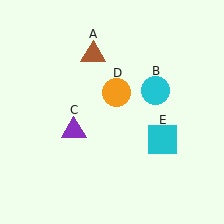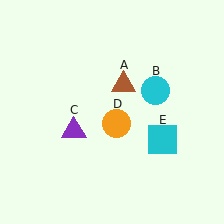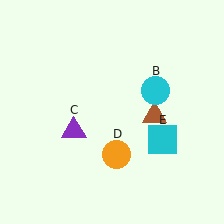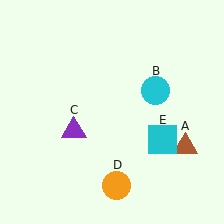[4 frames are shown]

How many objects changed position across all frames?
2 objects changed position: brown triangle (object A), orange circle (object D).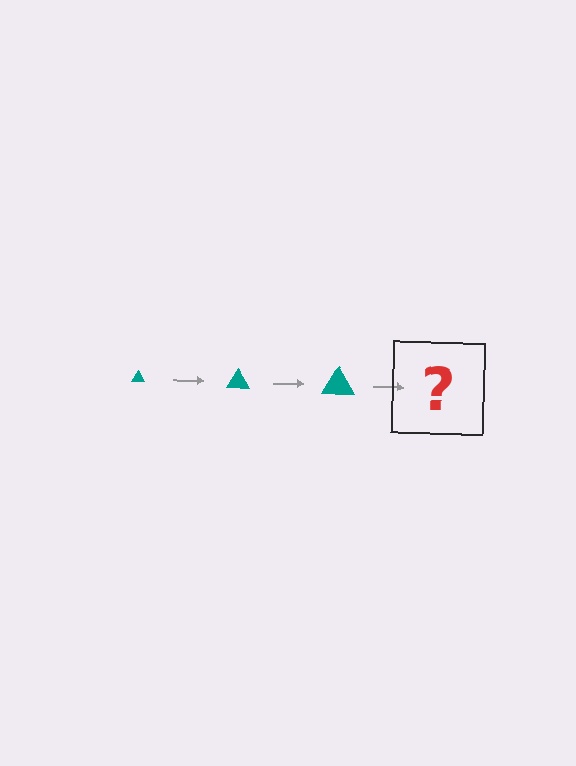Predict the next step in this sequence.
The next step is a teal triangle, larger than the previous one.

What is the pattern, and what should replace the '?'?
The pattern is that the triangle gets progressively larger each step. The '?' should be a teal triangle, larger than the previous one.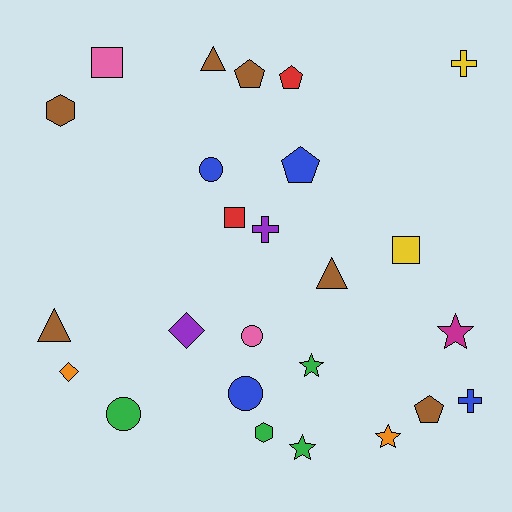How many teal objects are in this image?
There are no teal objects.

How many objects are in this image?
There are 25 objects.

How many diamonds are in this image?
There are 2 diamonds.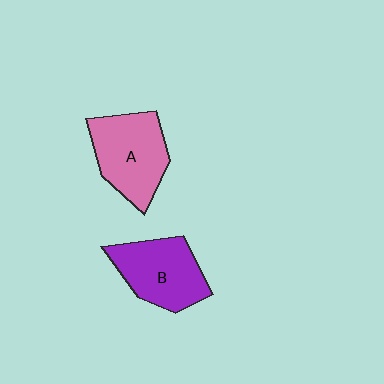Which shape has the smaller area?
Shape B (purple).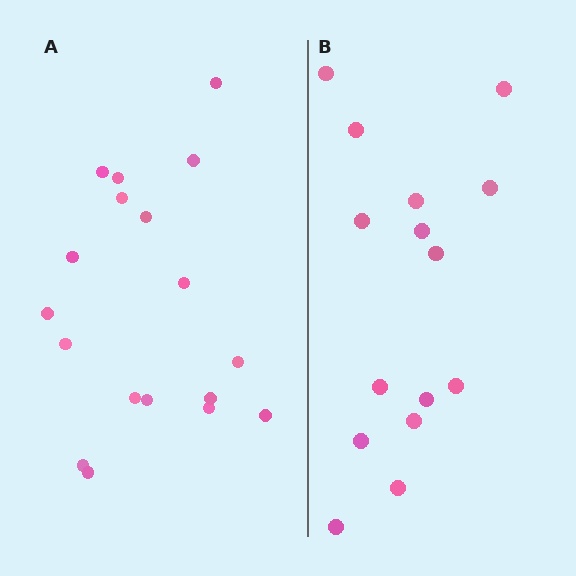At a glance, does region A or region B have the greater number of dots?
Region A (the left region) has more dots.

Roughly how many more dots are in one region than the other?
Region A has just a few more — roughly 2 or 3 more dots than region B.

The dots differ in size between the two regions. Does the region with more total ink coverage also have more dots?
No. Region B has more total ink coverage because its dots are larger, but region A actually contains more individual dots. Total area can be misleading — the number of items is what matters here.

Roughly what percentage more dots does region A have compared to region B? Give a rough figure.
About 20% more.